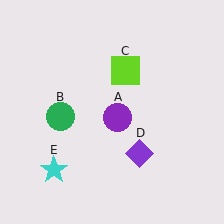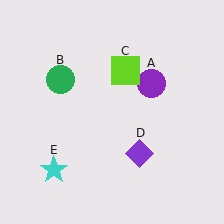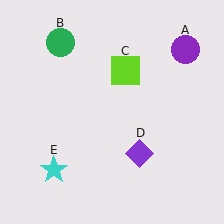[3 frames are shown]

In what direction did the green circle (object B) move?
The green circle (object B) moved up.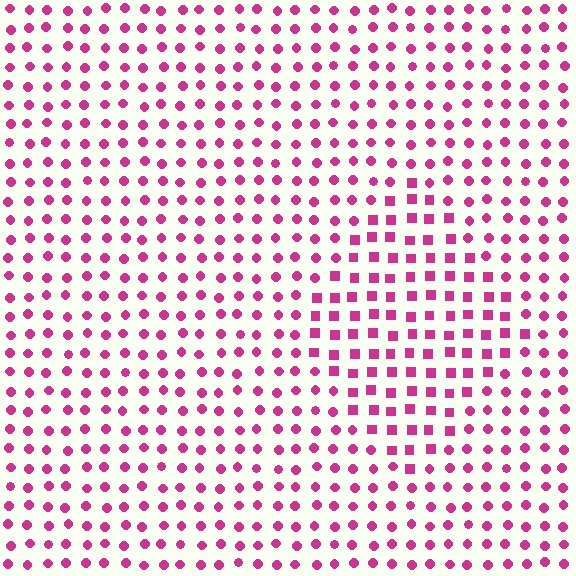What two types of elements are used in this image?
The image uses squares inside the diamond region and circles outside it.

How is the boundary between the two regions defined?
The boundary is defined by a change in element shape: squares inside vs. circles outside. All elements share the same color and spacing.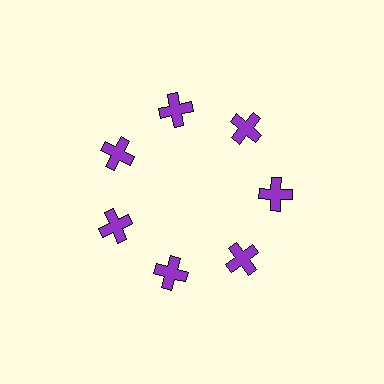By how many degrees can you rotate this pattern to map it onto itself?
The pattern maps onto itself every 51 degrees of rotation.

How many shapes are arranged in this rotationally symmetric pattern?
There are 7 shapes, arranged in 7 groups of 1.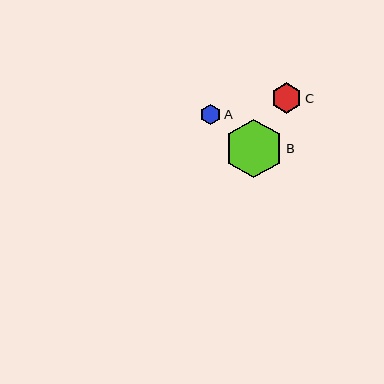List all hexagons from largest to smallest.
From largest to smallest: B, C, A.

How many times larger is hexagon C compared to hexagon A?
Hexagon C is approximately 1.5 times the size of hexagon A.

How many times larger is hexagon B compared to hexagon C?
Hexagon B is approximately 1.9 times the size of hexagon C.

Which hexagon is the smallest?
Hexagon A is the smallest with a size of approximately 20 pixels.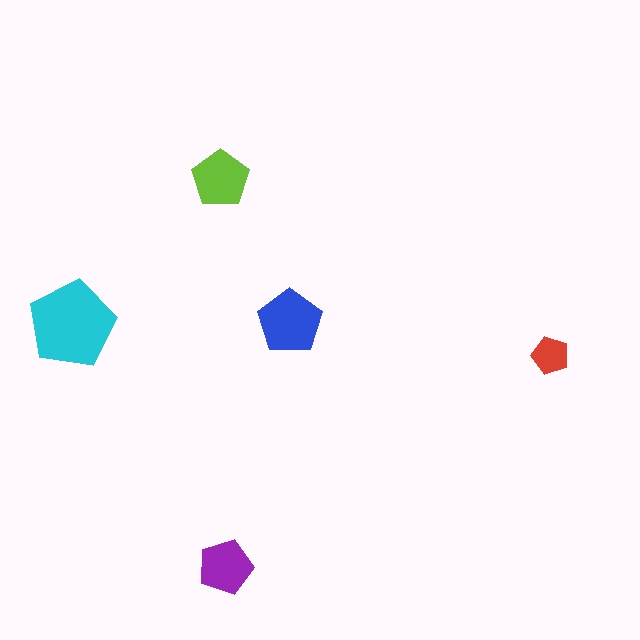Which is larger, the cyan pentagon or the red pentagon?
The cyan one.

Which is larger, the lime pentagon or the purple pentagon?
The lime one.